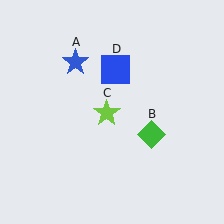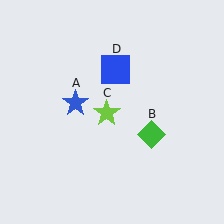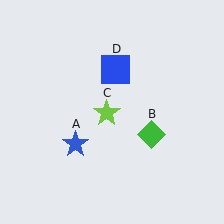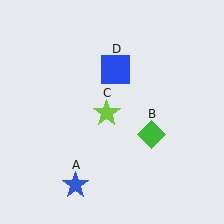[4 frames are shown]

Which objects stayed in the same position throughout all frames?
Green diamond (object B) and lime star (object C) and blue square (object D) remained stationary.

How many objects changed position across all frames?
1 object changed position: blue star (object A).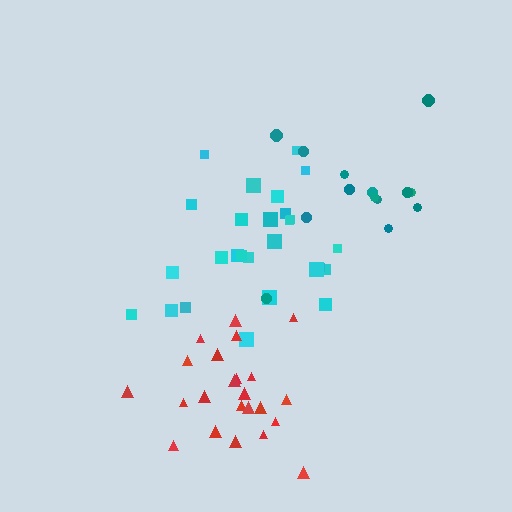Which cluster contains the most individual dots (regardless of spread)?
Cyan (27).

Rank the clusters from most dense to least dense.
red, cyan, teal.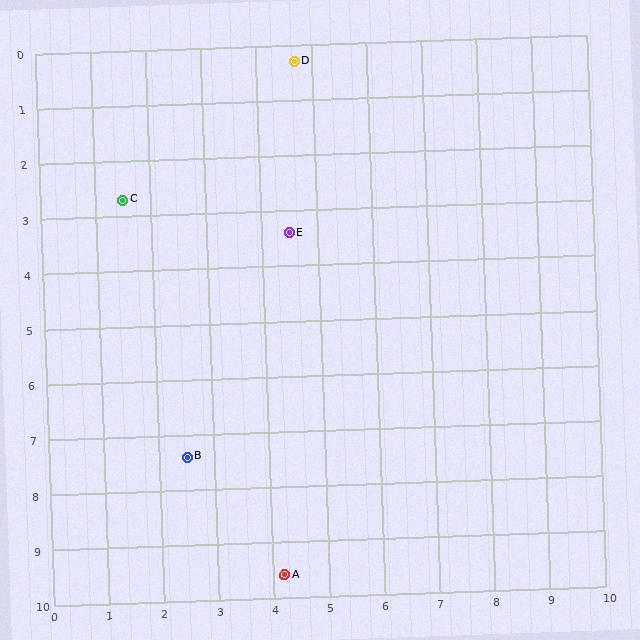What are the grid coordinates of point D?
Point D is at approximately (4.7, 0.3).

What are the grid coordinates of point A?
Point A is at approximately (4.2, 9.6).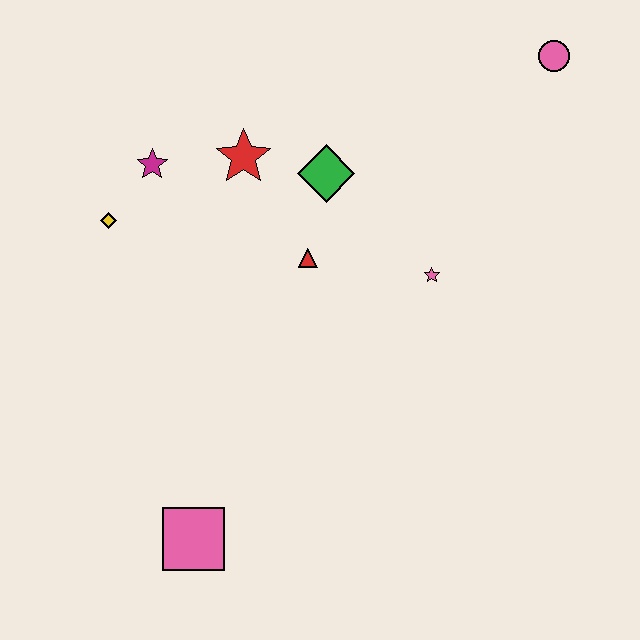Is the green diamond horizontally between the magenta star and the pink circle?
Yes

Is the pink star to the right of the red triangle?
Yes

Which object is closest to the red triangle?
The green diamond is closest to the red triangle.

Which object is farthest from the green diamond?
The pink square is farthest from the green diamond.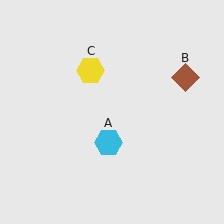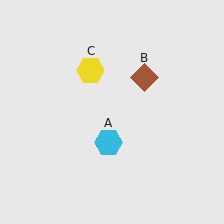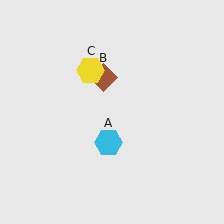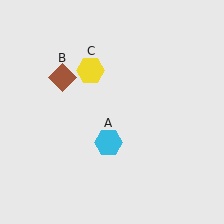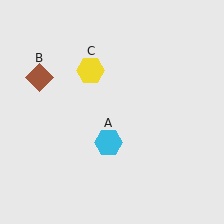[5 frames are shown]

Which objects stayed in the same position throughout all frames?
Cyan hexagon (object A) and yellow hexagon (object C) remained stationary.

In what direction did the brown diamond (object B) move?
The brown diamond (object B) moved left.